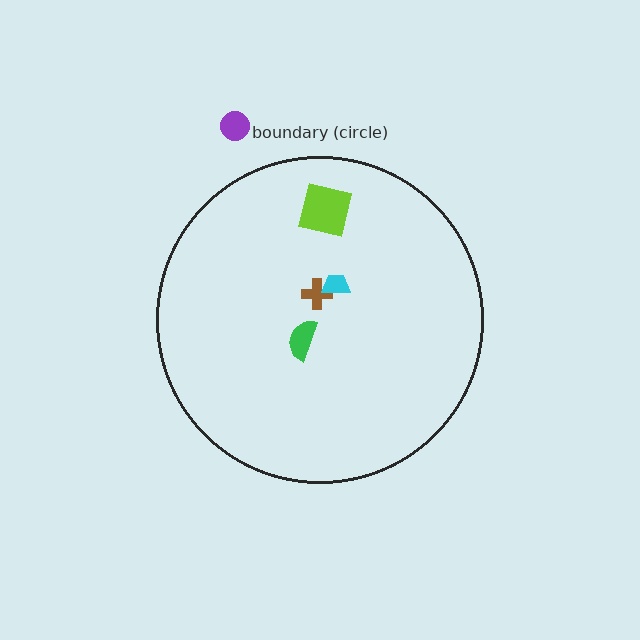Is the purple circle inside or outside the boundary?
Outside.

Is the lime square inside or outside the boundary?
Inside.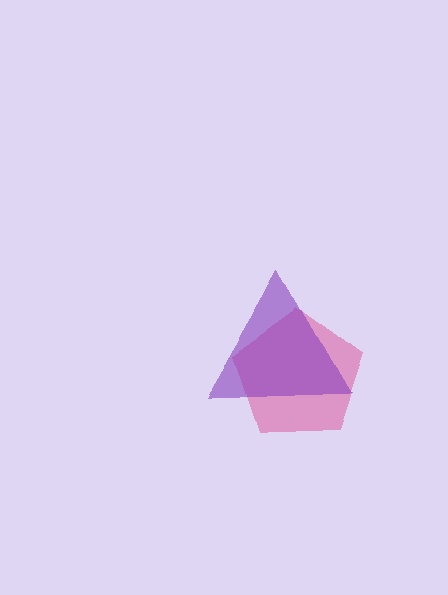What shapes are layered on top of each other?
The layered shapes are: a pink pentagon, a purple triangle.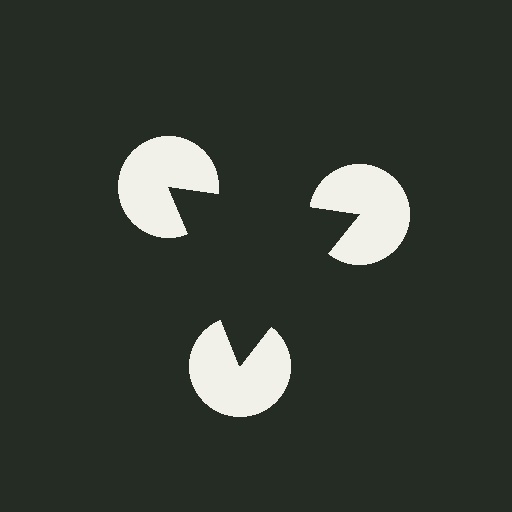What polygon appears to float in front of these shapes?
An illusory triangle — its edges are inferred from the aligned wedge cuts in the pac-man discs, not physically drawn.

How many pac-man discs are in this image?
There are 3 — one at each vertex of the illusory triangle.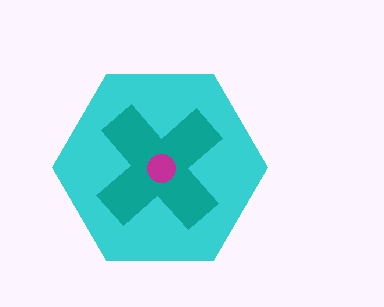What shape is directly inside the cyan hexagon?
The teal cross.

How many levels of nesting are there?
3.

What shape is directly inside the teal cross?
The magenta circle.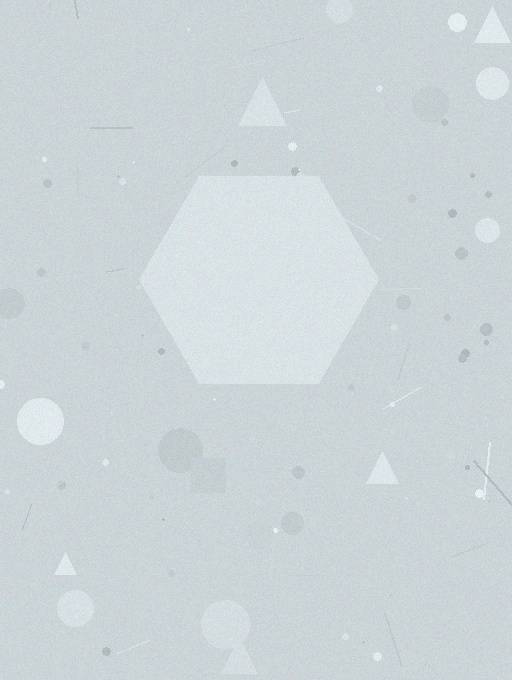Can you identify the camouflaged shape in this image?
The camouflaged shape is a hexagon.